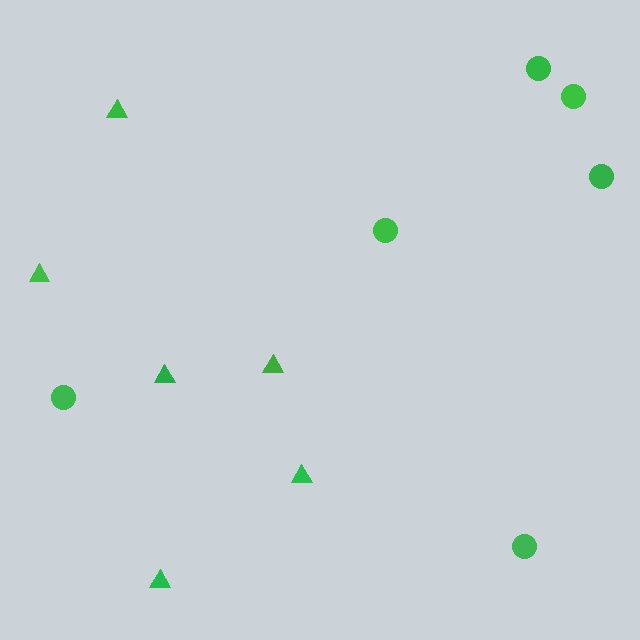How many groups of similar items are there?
There are 2 groups: one group of triangles (6) and one group of circles (6).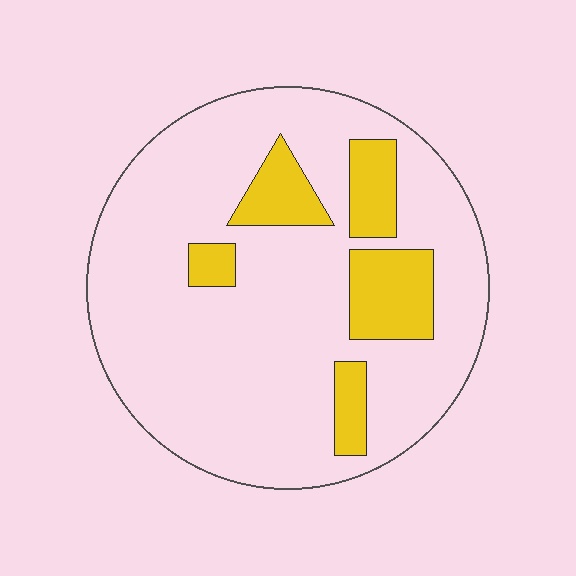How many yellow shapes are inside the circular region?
5.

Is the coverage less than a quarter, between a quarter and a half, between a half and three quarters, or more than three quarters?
Less than a quarter.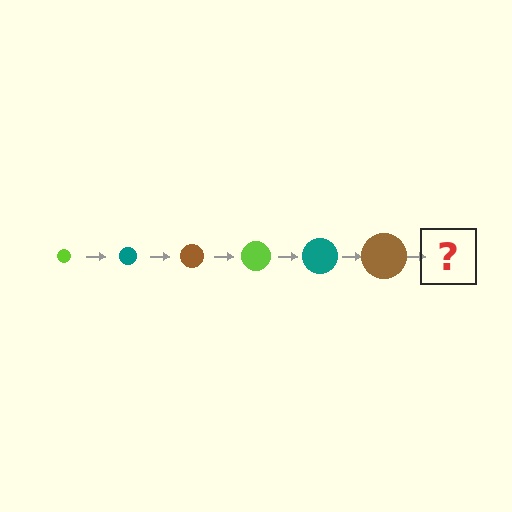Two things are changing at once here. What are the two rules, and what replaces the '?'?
The two rules are that the circle grows larger each step and the color cycles through lime, teal, and brown. The '?' should be a lime circle, larger than the previous one.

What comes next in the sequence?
The next element should be a lime circle, larger than the previous one.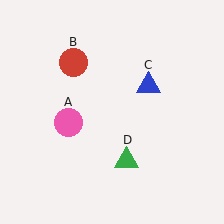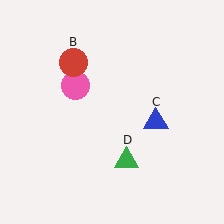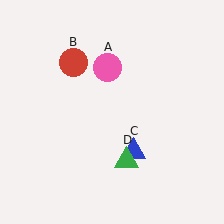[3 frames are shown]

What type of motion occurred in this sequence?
The pink circle (object A), blue triangle (object C) rotated clockwise around the center of the scene.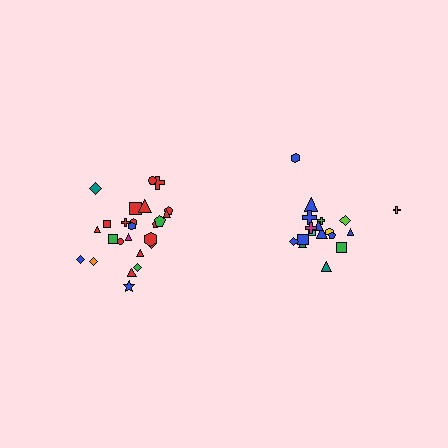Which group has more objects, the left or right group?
The left group.